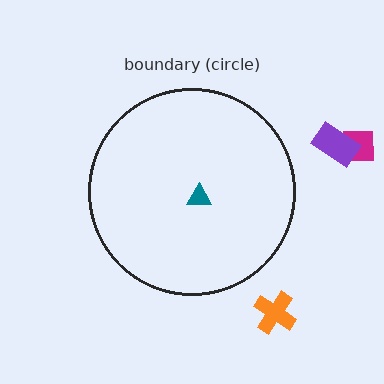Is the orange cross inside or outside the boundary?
Outside.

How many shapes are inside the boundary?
1 inside, 3 outside.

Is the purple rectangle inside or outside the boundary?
Outside.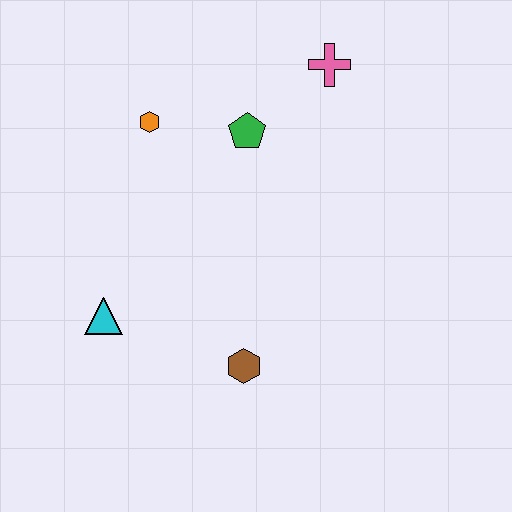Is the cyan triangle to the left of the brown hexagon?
Yes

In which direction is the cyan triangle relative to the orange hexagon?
The cyan triangle is below the orange hexagon.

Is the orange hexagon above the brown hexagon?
Yes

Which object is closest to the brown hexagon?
The cyan triangle is closest to the brown hexagon.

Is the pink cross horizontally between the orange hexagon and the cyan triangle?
No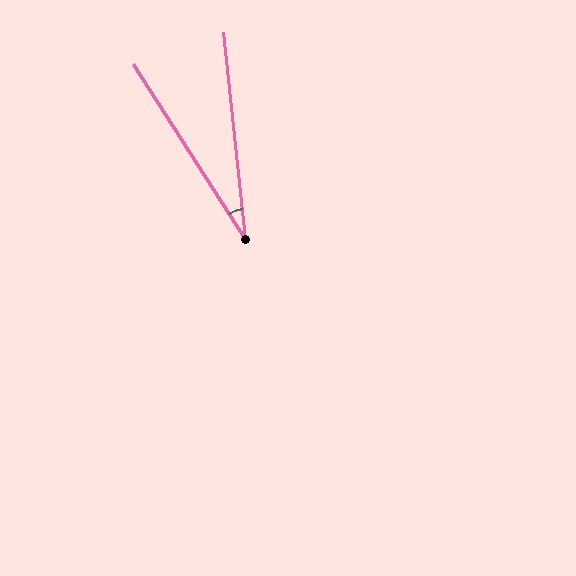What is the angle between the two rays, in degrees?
Approximately 27 degrees.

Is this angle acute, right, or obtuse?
It is acute.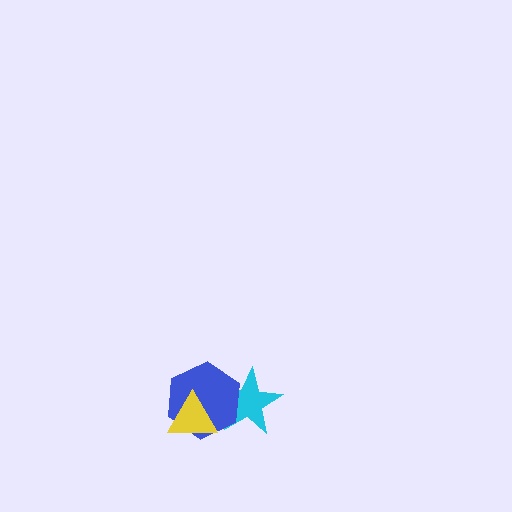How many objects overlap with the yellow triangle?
1 object overlaps with the yellow triangle.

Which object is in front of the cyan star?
The blue hexagon is in front of the cyan star.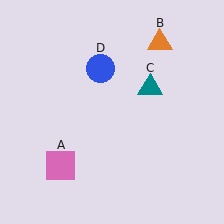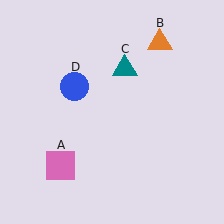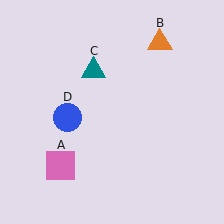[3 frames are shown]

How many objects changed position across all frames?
2 objects changed position: teal triangle (object C), blue circle (object D).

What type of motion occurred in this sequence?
The teal triangle (object C), blue circle (object D) rotated counterclockwise around the center of the scene.